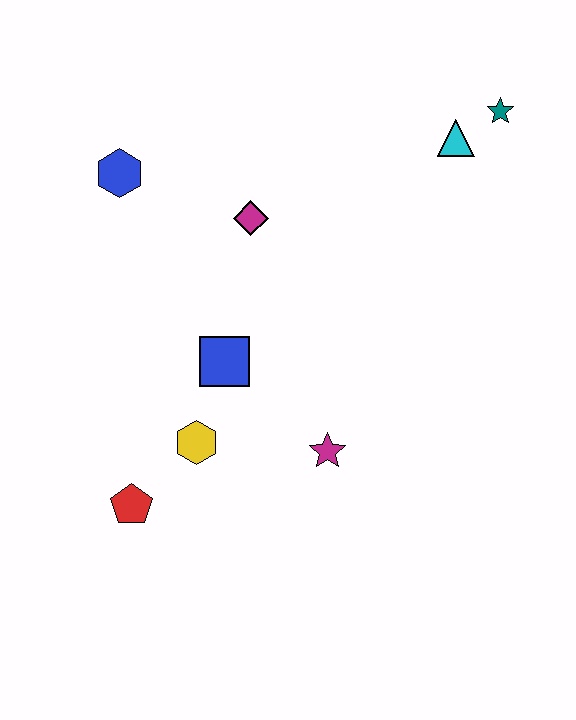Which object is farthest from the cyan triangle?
The red pentagon is farthest from the cyan triangle.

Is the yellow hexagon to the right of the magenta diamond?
No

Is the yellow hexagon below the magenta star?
No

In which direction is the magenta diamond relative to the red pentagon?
The magenta diamond is above the red pentagon.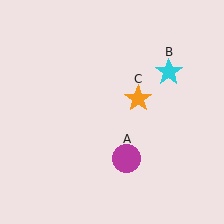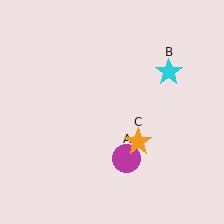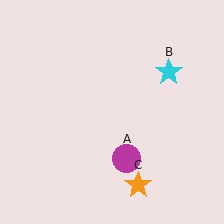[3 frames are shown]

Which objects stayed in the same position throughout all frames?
Magenta circle (object A) and cyan star (object B) remained stationary.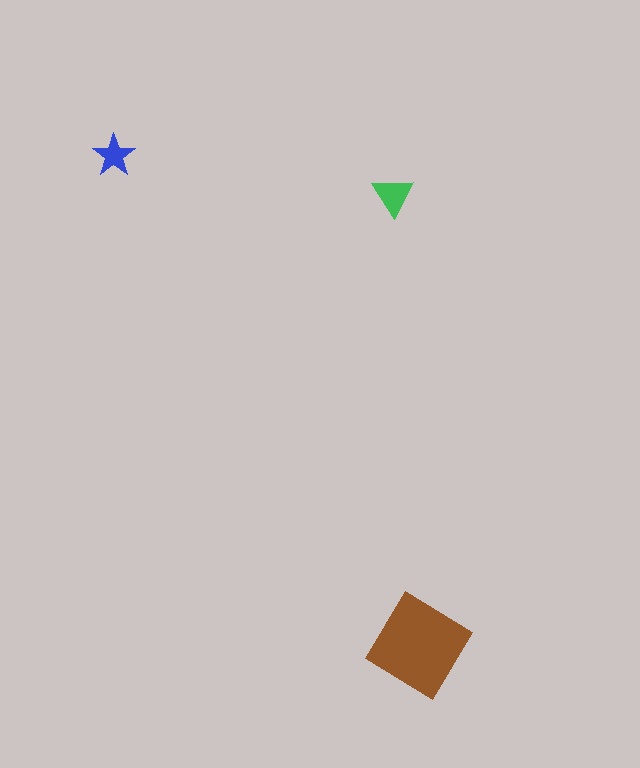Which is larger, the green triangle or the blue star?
The green triangle.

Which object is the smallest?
The blue star.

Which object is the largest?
The brown diamond.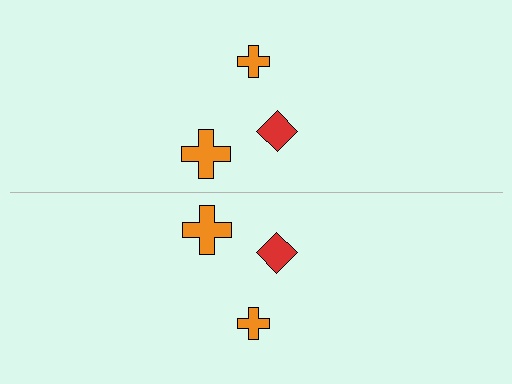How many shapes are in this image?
There are 6 shapes in this image.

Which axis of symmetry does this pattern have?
The pattern has a horizontal axis of symmetry running through the center of the image.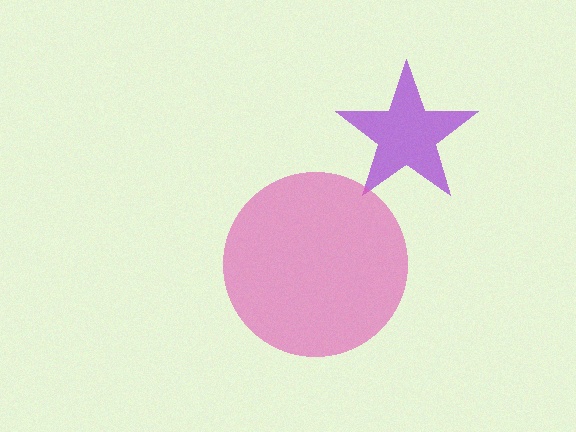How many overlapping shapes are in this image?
There are 2 overlapping shapes in the image.